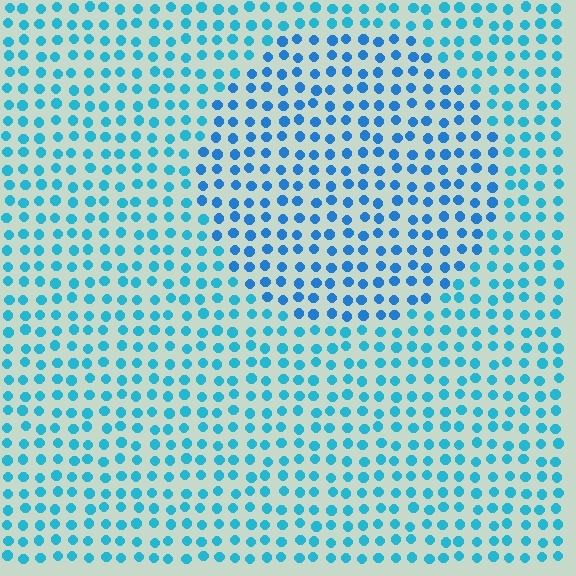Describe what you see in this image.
The image is filled with small cyan elements in a uniform arrangement. A circle-shaped region is visible where the elements are tinted to a slightly different hue, forming a subtle color boundary.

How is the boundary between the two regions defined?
The boundary is defined purely by a slight shift in hue (about 20 degrees). Spacing, size, and orientation are identical on both sides.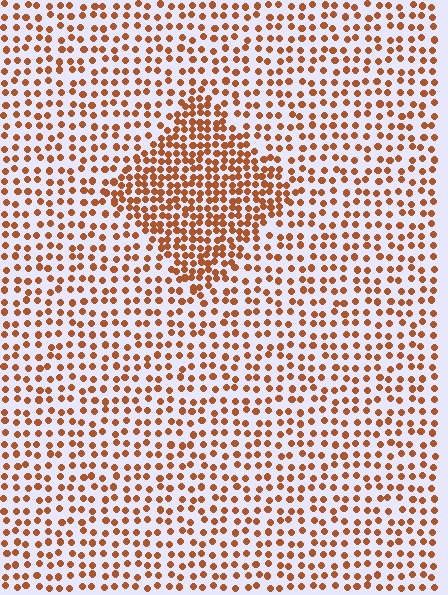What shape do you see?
I see a diamond.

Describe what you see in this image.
The image contains small brown elements arranged at two different densities. A diamond-shaped region is visible where the elements are more densely packed than the surrounding area.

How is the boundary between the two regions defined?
The boundary is defined by a change in element density (approximately 1.9x ratio). All elements are the same color, size, and shape.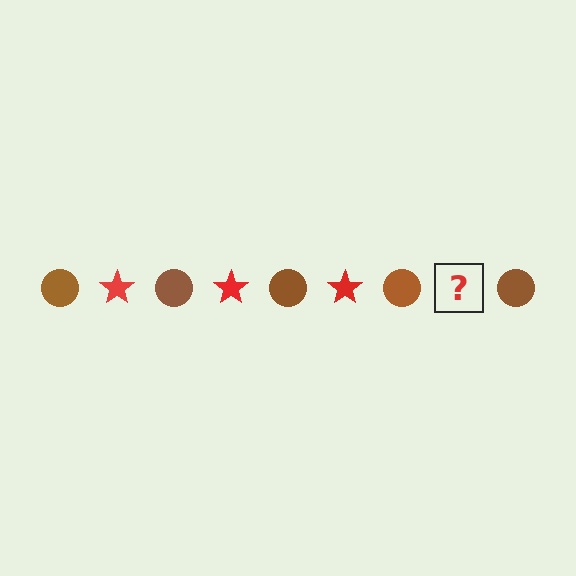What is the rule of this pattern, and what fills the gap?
The rule is that the pattern alternates between brown circle and red star. The gap should be filled with a red star.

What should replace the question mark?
The question mark should be replaced with a red star.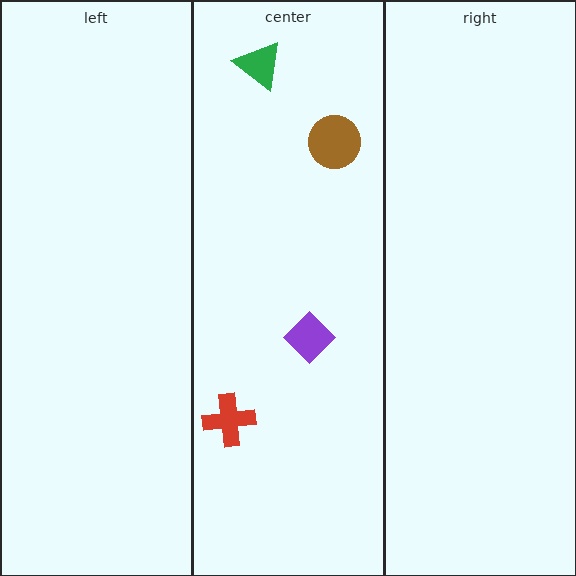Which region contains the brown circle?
The center region.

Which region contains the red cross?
The center region.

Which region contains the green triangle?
The center region.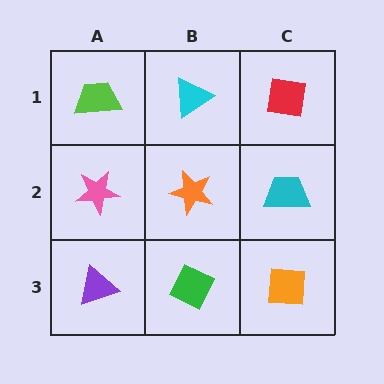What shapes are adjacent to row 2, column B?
A cyan triangle (row 1, column B), a green diamond (row 3, column B), a pink star (row 2, column A), a cyan trapezoid (row 2, column C).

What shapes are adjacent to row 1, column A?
A pink star (row 2, column A), a cyan triangle (row 1, column B).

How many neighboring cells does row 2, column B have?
4.